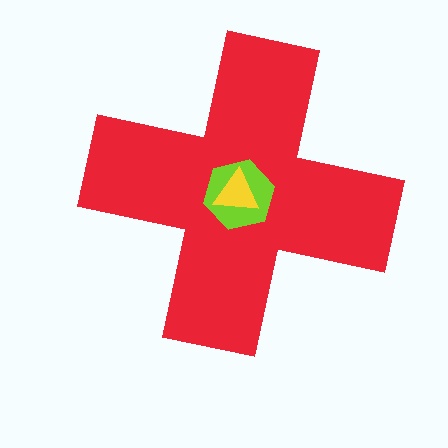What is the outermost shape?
The red cross.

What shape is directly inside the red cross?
The lime hexagon.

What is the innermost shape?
The yellow triangle.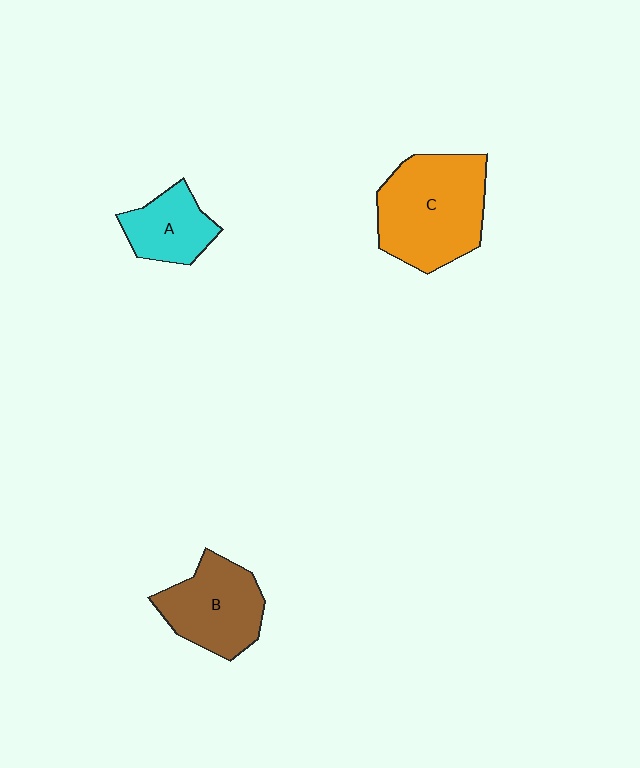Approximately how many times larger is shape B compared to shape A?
Approximately 1.4 times.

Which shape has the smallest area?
Shape A (cyan).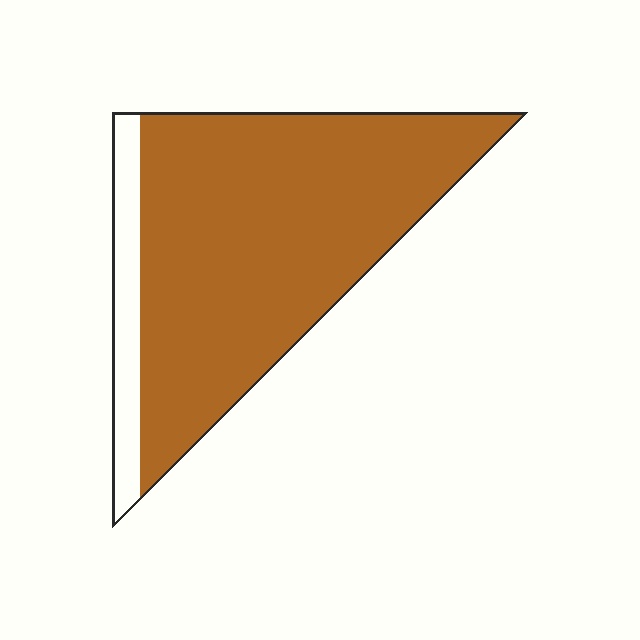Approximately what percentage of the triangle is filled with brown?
Approximately 85%.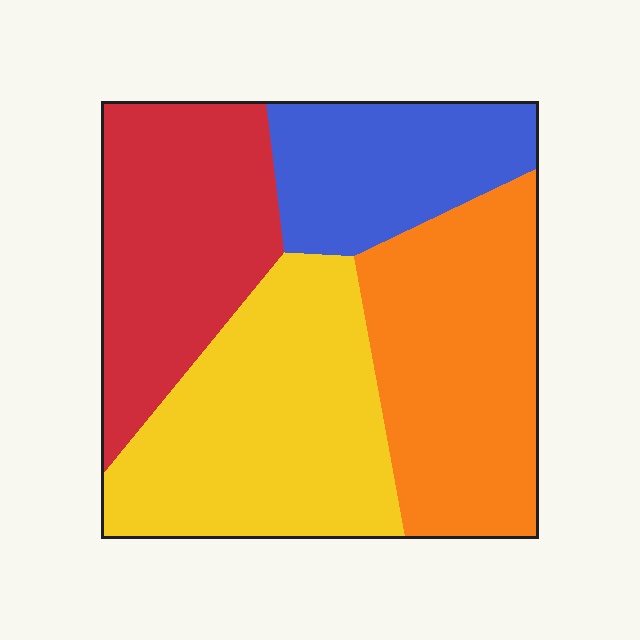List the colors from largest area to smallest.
From largest to smallest: yellow, orange, red, blue.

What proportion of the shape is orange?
Orange covers 28% of the shape.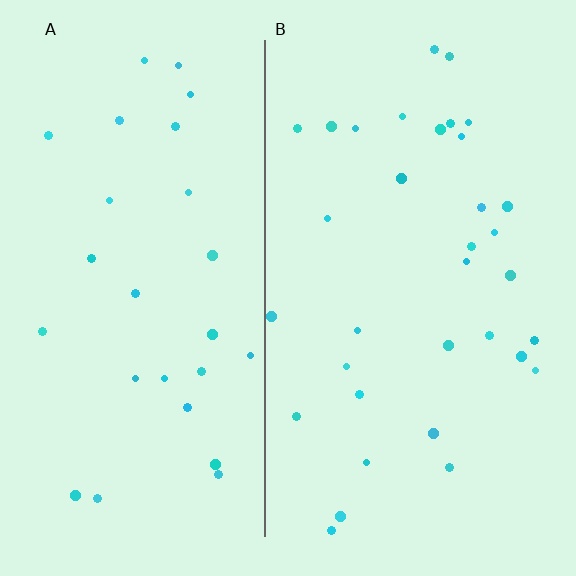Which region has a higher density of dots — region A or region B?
B (the right).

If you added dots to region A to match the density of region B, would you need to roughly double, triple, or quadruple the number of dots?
Approximately double.